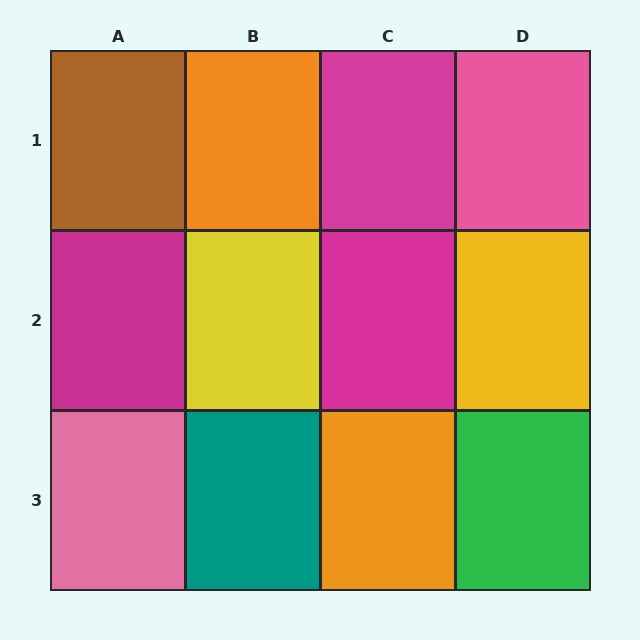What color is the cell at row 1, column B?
Orange.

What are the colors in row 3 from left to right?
Pink, teal, orange, green.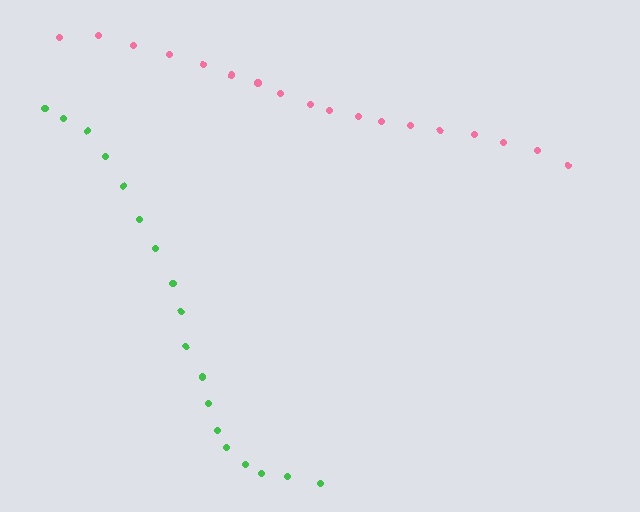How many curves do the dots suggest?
There are 2 distinct paths.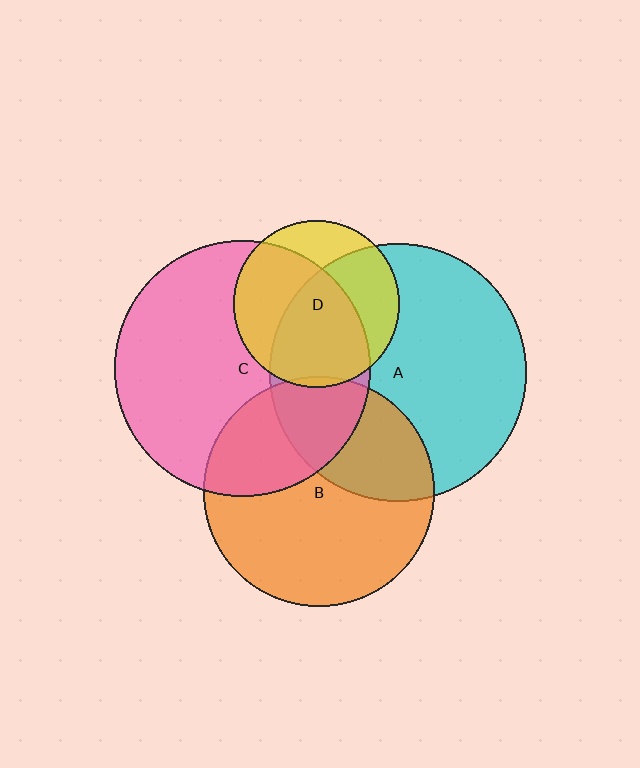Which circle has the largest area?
Circle A (cyan).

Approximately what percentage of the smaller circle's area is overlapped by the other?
Approximately 30%.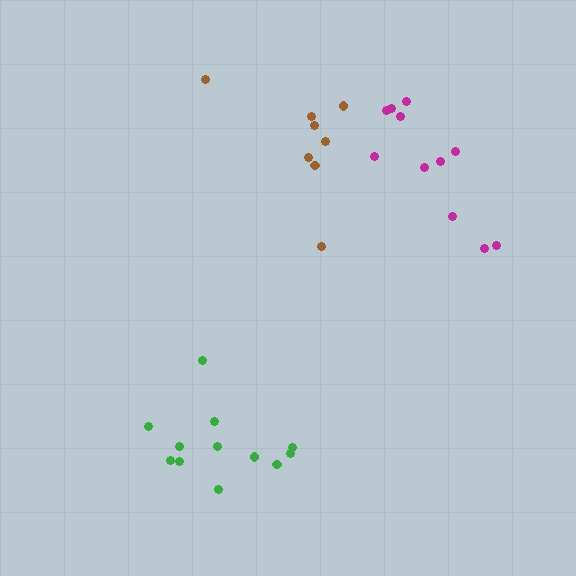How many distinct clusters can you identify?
There are 3 distinct clusters.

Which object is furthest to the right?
The magenta cluster is rightmost.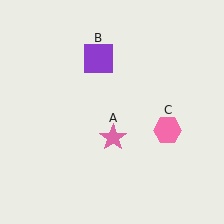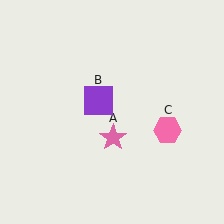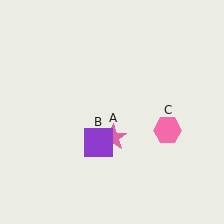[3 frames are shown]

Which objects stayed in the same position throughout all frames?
Pink star (object A) and pink hexagon (object C) remained stationary.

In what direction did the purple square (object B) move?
The purple square (object B) moved down.